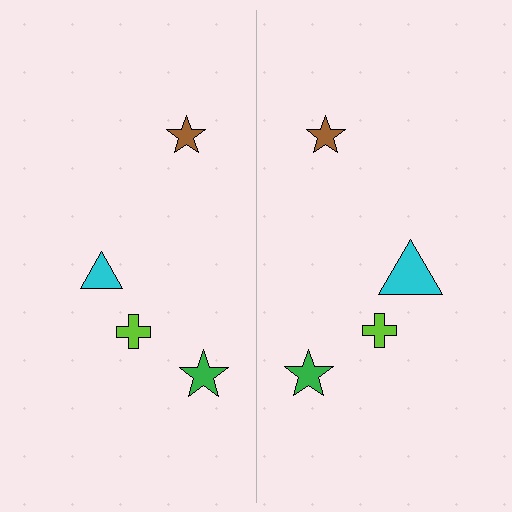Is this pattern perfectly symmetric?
No, the pattern is not perfectly symmetric. The cyan triangle on the right side has a different size than its mirror counterpart.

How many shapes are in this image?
There are 8 shapes in this image.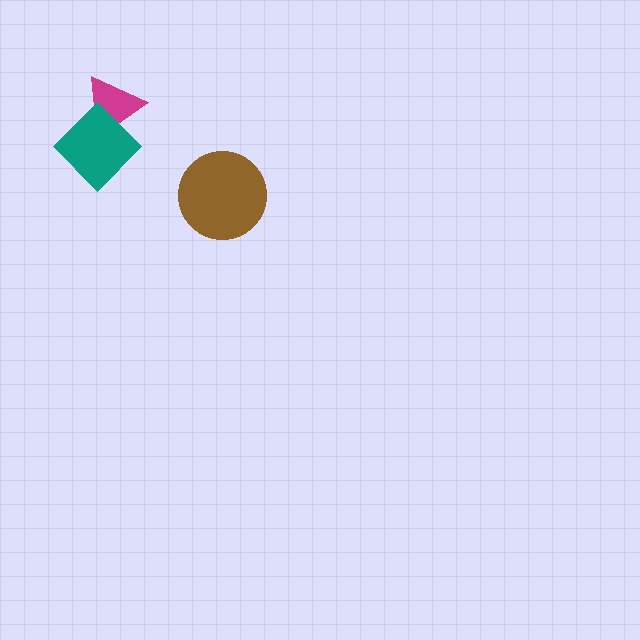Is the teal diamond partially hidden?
No, no other shape covers it.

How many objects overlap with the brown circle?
0 objects overlap with the brown circle.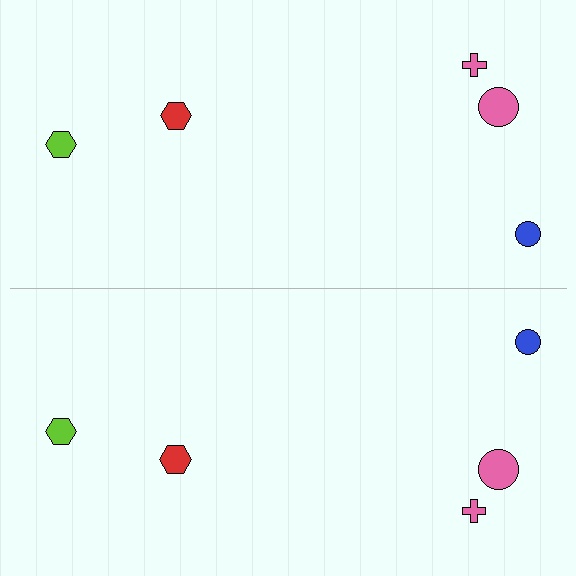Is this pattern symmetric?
Yes, this pattern has bilateral (reflection) symmetry.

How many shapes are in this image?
There are 10 shapes in this image.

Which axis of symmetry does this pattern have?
The pattern has a horizontal axis of symmetry running through the center of the image.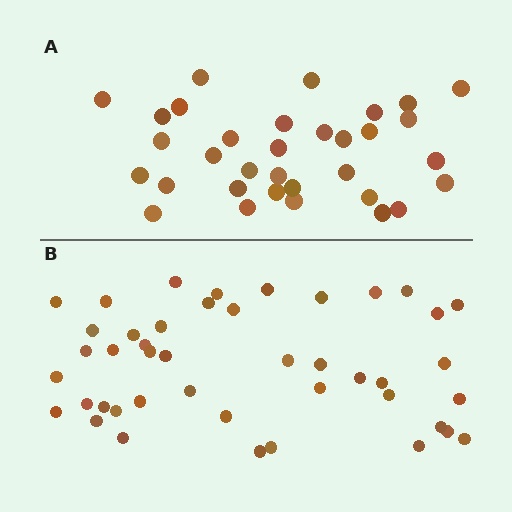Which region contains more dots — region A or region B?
Region B (the bottom region) has more dots.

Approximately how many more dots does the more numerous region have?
Region B has roughly 12 or so more dots than region A.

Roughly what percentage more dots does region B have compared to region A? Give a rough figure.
About 35% more.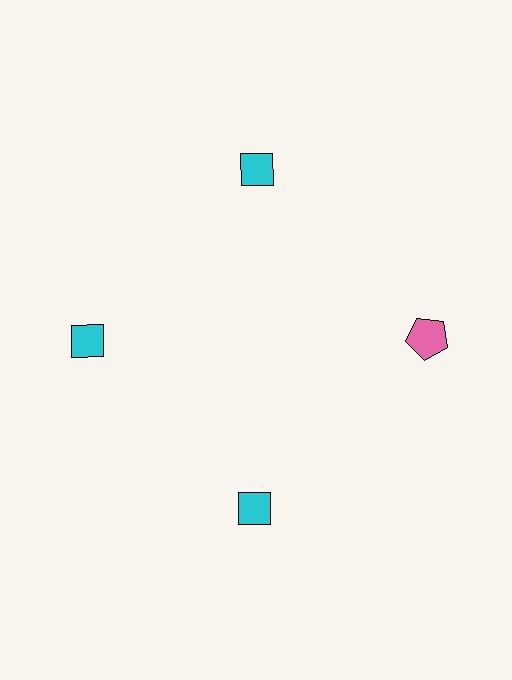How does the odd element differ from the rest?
It differs in both color (pink instead of cyan) and shape (pentagon instead of diamond).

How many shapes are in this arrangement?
There are 4 shapes arranged in a ring pattern.